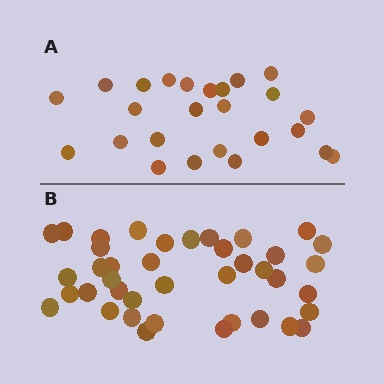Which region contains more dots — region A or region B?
Region B (the bottom region) has more dots.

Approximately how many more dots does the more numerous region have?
Region B has approximately 15 more dots than region A.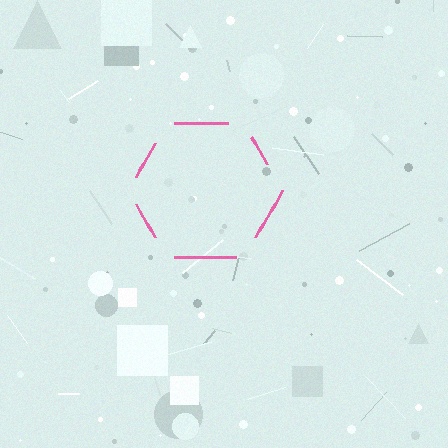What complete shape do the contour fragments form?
The contour fragments form a hexagon.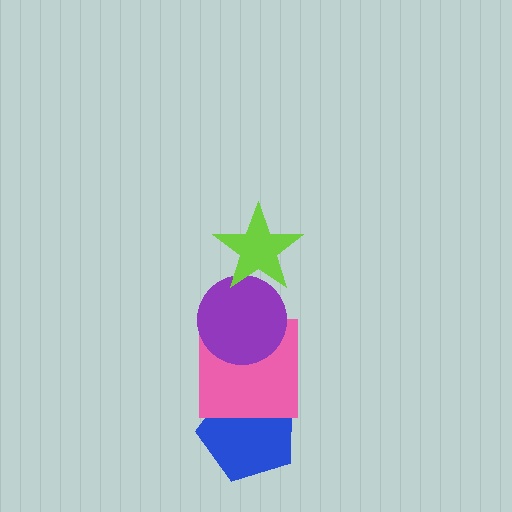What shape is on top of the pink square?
The purple circle is on top of the pink square.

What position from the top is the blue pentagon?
The blue pentagon is 4th from the top.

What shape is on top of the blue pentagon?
The pink square is on top of the blue pentagon.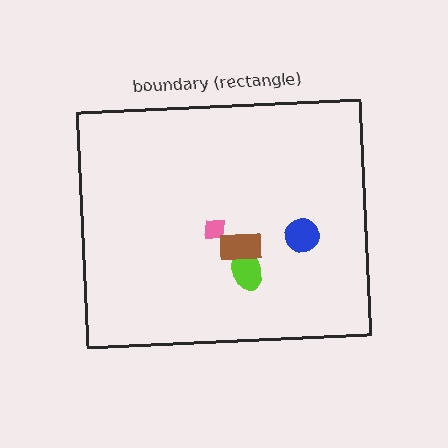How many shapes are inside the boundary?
4 inside, 0 outside.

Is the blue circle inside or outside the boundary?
Inside.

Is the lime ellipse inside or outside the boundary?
Inside.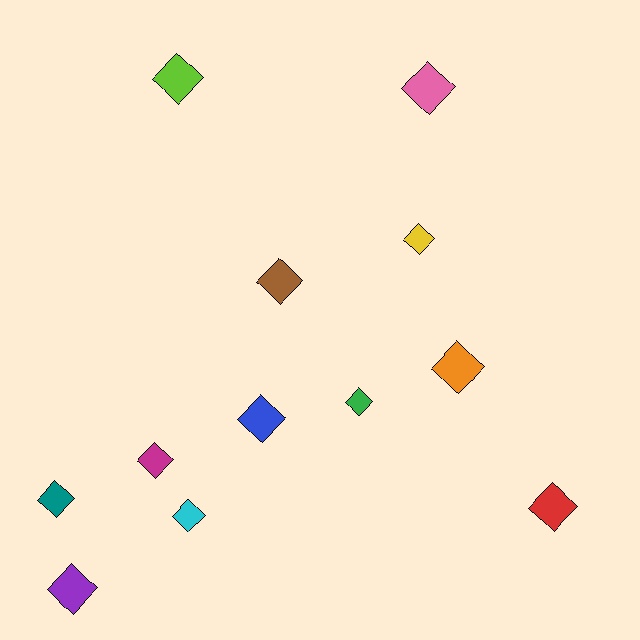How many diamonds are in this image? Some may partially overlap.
There are 12 diamonds.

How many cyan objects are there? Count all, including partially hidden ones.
There is 1 cyan object.